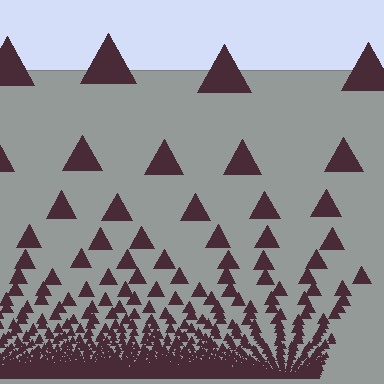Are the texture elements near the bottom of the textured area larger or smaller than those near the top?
Smaller. The gradient is inverted — elements near the bottom are smaller and denser.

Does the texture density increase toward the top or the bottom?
Density increases toward the bottom.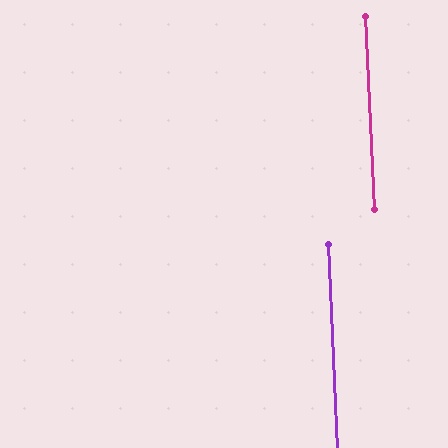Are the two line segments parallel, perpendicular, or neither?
Parallel — their directions differ by only 0.2°.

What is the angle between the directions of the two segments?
Approximately 0 degrees.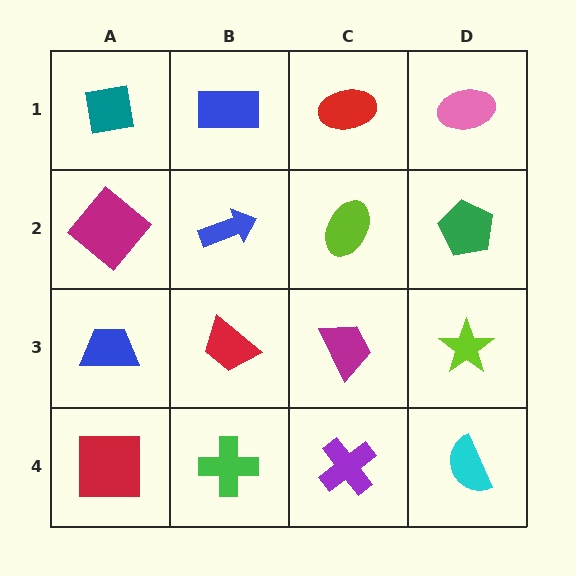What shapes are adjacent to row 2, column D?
A pink ellipse (row 1, column D), a lime star (row 3, column D), a lime ellipse (row 2, column C).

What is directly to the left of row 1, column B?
A teal square.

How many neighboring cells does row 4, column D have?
2.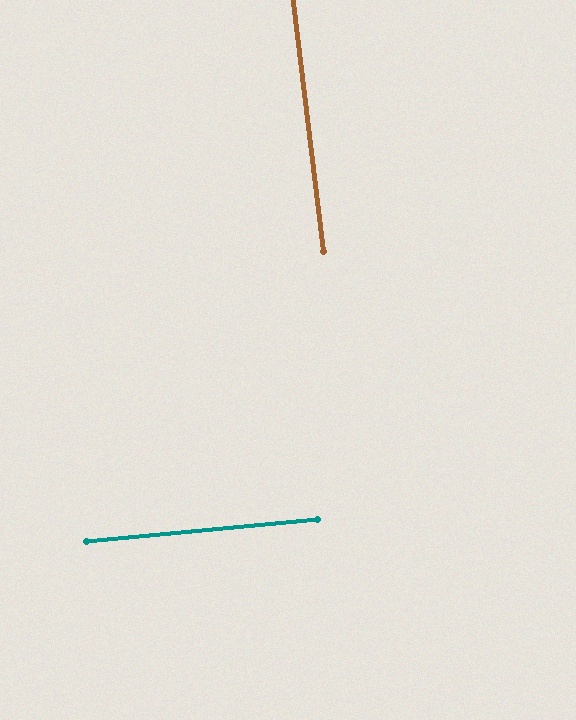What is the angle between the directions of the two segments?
Approximately 88 degrees.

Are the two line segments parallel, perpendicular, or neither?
Perpendicular — they meet at approximately 88°.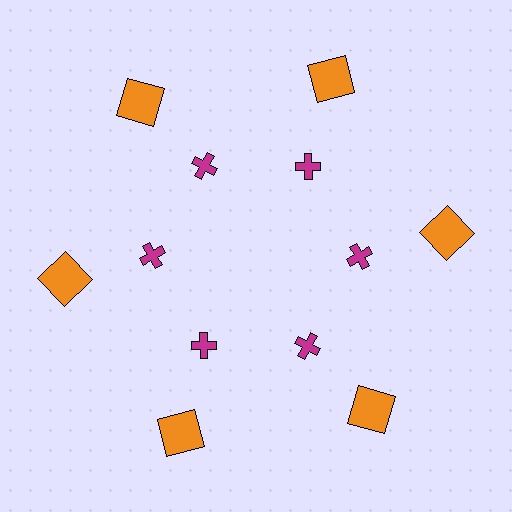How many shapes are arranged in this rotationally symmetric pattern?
There are 12 shapes, arranged in 6 groups of 2.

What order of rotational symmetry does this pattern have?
This pattern has 6-fold rotational symmetry.